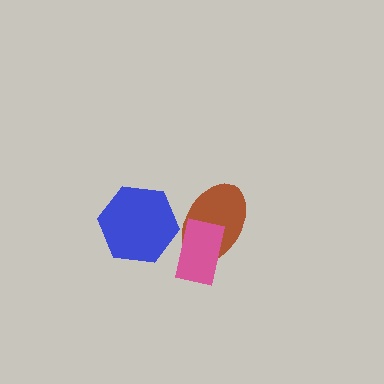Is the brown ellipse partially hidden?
Yes, it is partially covered by another shape.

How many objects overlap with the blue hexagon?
1 object overlaps with the blue hexagon.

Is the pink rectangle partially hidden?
No, no other shape covers it.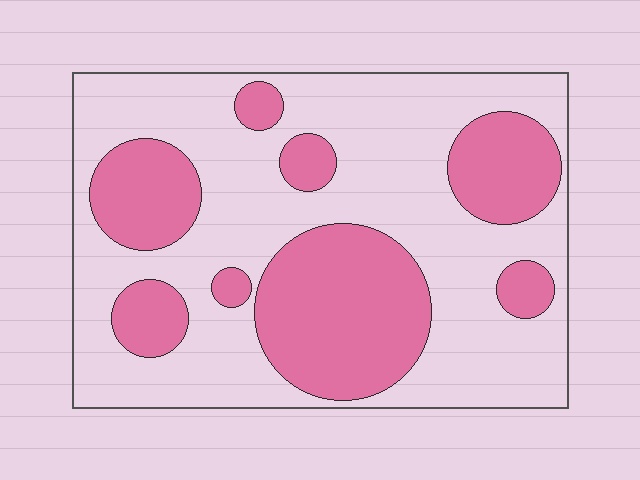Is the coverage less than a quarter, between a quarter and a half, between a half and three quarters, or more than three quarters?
Between a quarter and a half.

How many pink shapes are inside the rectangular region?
8.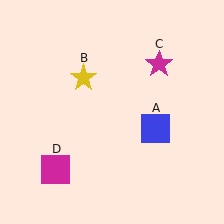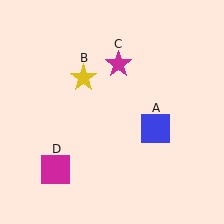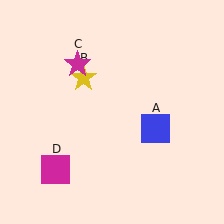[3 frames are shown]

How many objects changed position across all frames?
1 object changed position: magenta star (object C).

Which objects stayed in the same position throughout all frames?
Blue square (object A) and yellow star (object B) and magenta square (object D) remained stationary.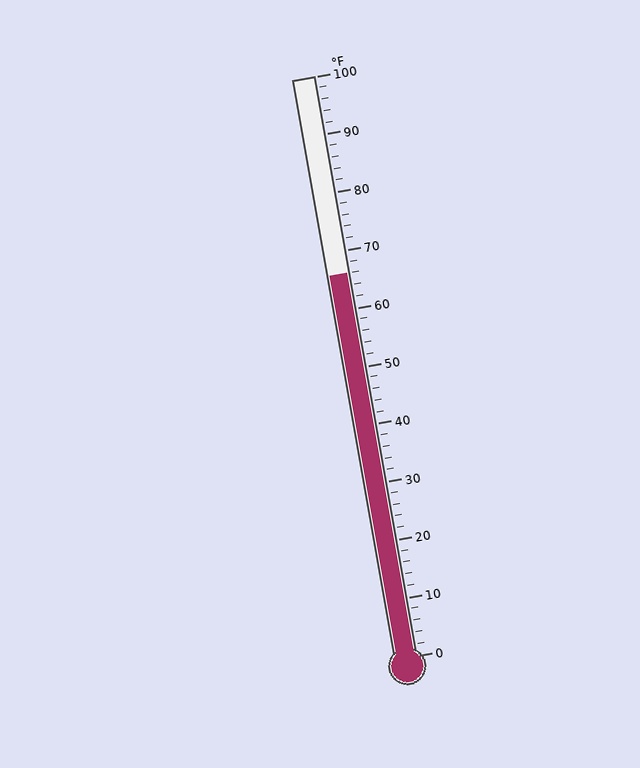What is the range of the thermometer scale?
The thermometer scale ranges from 0°F to 100°F.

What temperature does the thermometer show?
The thermometer shows approximately 66°F.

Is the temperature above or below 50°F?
The temperature is above 50°F.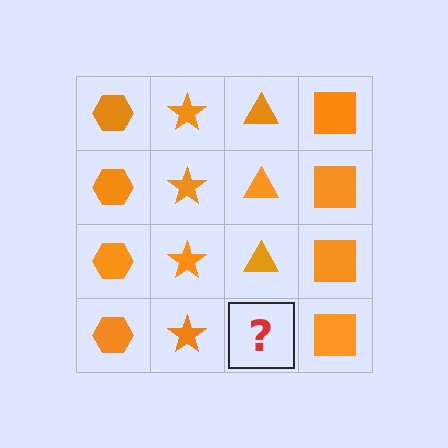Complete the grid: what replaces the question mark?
The question mark should be replaced with an orange triangle.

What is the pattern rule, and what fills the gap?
The rule is that each column has a consistent shape. The gap should be filled with an orange triangle.